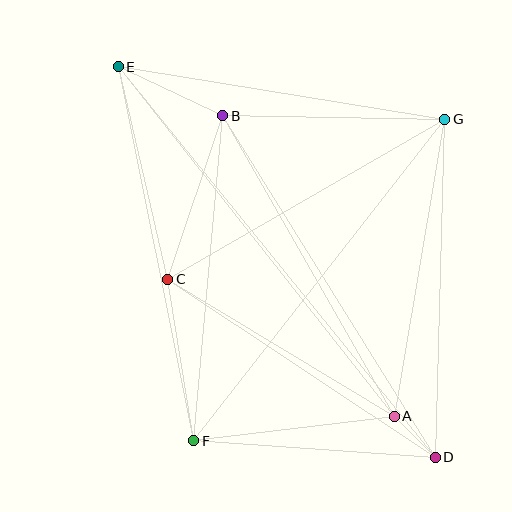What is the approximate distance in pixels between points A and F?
The distance between A and F is approximately 202 pixels.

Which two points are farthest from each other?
Points D and E are farthest from each other.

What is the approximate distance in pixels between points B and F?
The distance between B and F is approximately 326 pixels.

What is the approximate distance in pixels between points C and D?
The distance between C and D is approximately 322 pixels.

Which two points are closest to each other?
Points A and D are closest to each other.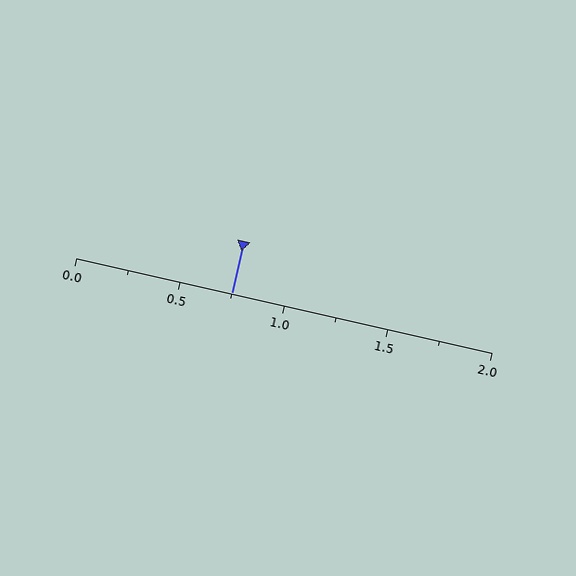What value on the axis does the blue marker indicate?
The marker indicates approximately 0.75.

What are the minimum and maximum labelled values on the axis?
The axis runs from 0.0 to 2.0.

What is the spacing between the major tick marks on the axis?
The major ticks are spaced 0.5 apart.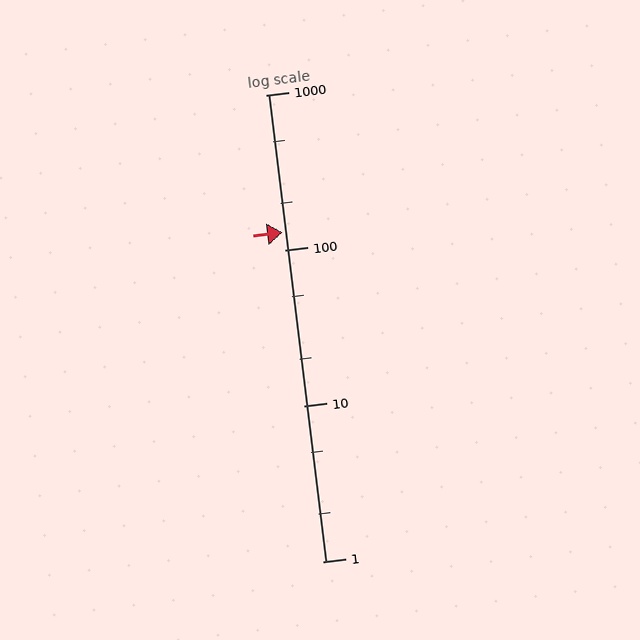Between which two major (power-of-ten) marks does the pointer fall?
The pointer is between 100 and 1000.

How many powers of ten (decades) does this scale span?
The scale spans 3 decades, from 1 to 1000.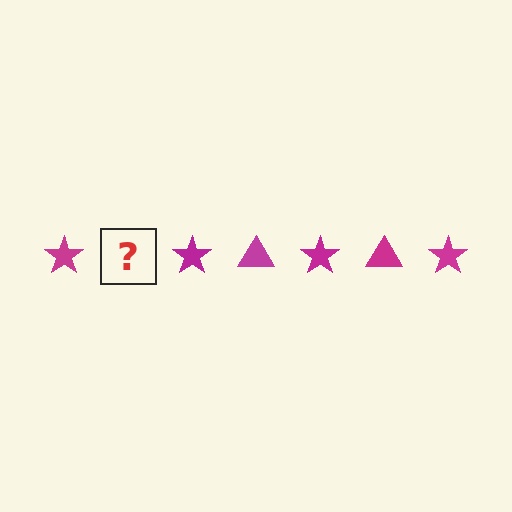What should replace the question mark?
The question mark should be replaced with a magenta triangle.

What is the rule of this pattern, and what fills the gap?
The rule is that the pattern cycles through star, triangle shapes in magenta. The gap should be filled with a magenta triangle.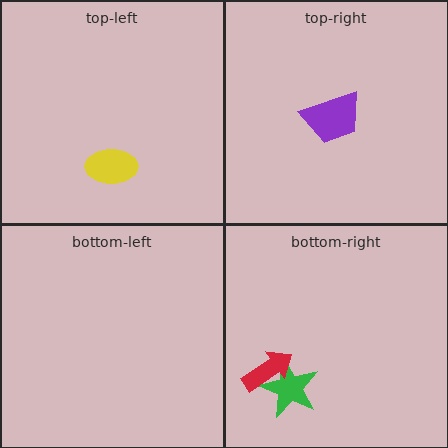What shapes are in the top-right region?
The purple trapezoid.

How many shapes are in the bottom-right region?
2.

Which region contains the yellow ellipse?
The top-left region.